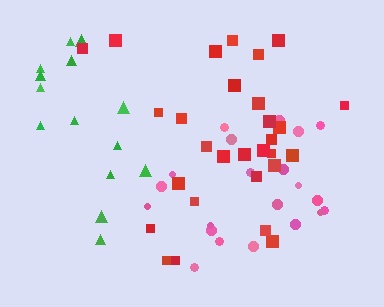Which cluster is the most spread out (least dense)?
Pink.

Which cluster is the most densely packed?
Red.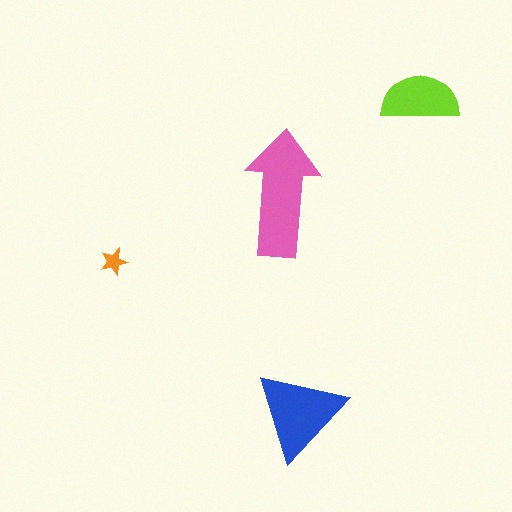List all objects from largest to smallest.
The pink arrow, the blue triangle, the lime semicircle, the orange star.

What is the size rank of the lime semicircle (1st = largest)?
3rd.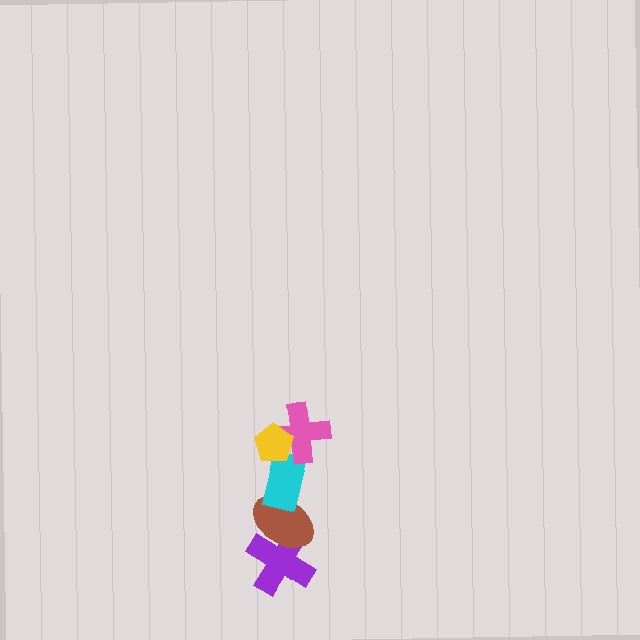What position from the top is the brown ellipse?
The brown ellipse is 4th from the top.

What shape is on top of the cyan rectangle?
The pink cross is on top of the cyan rectangle.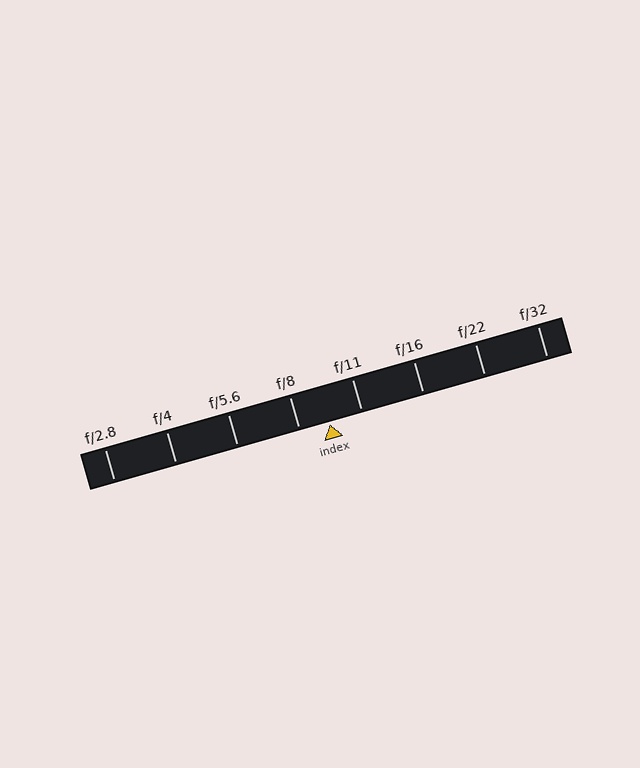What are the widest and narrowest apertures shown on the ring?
The widest aperture shown is f/2.8 and the narrowest is f/32.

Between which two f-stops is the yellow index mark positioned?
The index mark is between f/8 and f/11.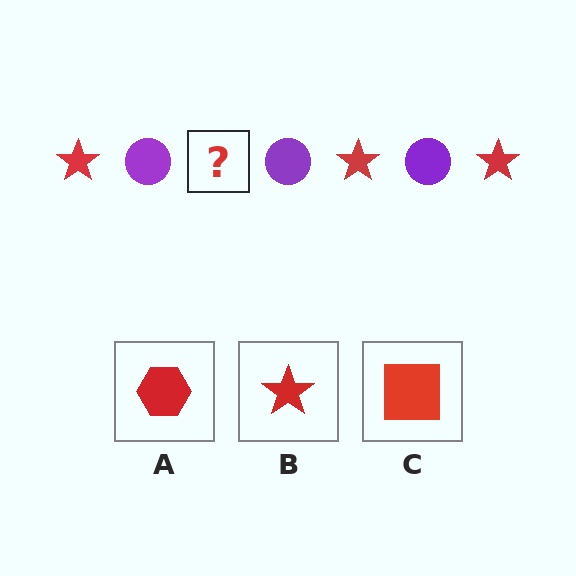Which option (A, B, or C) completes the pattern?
B.